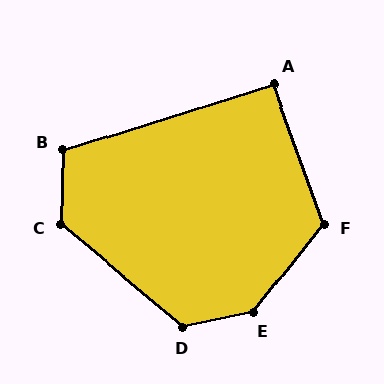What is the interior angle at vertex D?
Approximately 128 degrees (obtuse).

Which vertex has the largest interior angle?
E, at approximately 140 degrees.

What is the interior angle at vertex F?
Approximately 122 degrees (obtuse).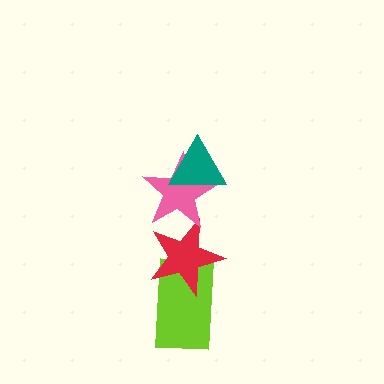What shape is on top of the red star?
The pink star is on top of the red star.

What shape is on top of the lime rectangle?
The red star is on top of the lime rectangle.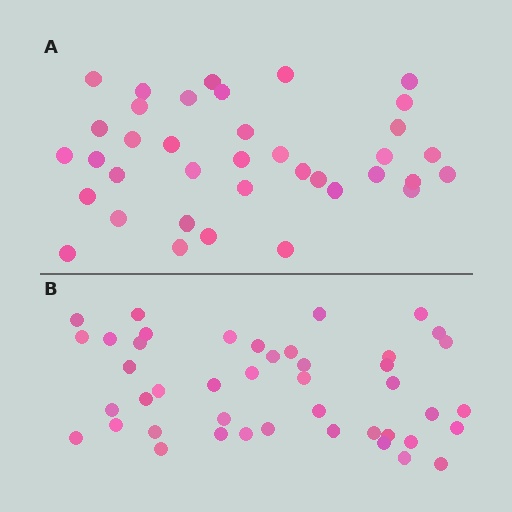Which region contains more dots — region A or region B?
Region B (the bottom region) has more dots.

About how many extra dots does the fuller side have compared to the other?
Region B has roughly 8 or so more dots than region A.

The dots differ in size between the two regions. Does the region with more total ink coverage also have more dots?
No. Region A has more total ink coverage because its dots are larger, but region B actually contains more individual dots. Total area can be misleading — the number of items is what matters here.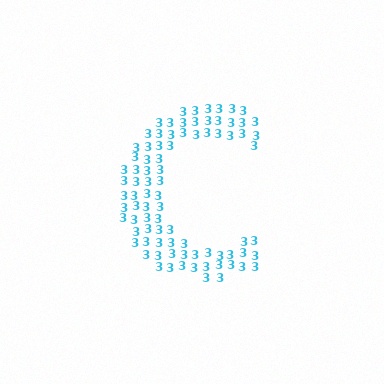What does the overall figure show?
The overall figure shows the letter C.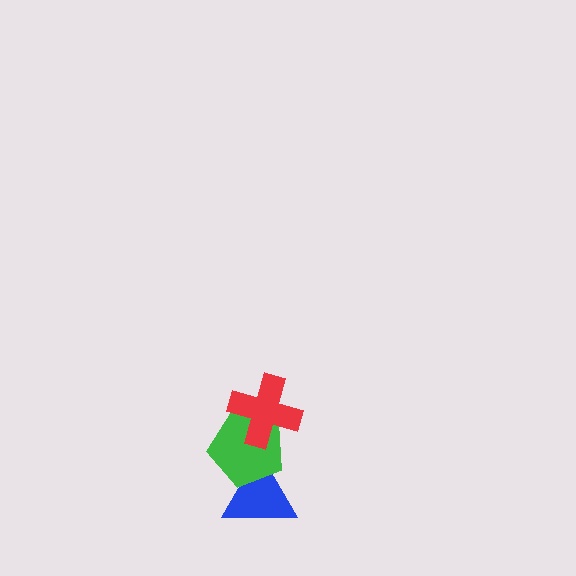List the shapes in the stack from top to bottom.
From top to bottom: the red cross, the green pentagon, the blue triangle.